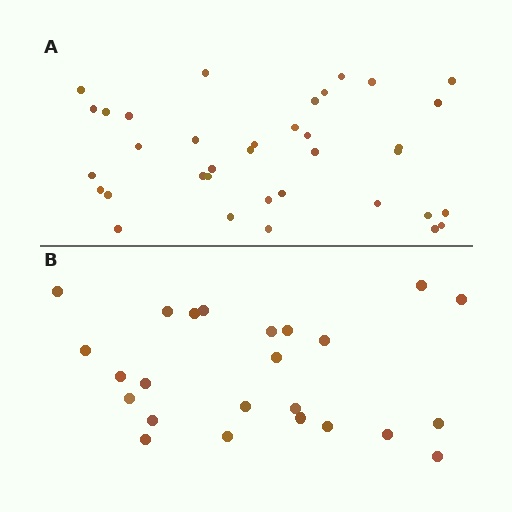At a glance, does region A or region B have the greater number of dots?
Region A (the top region) has more dots.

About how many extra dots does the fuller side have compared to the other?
Region A has roughly 12 or so more dots than region B.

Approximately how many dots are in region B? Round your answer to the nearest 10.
About 20 dots. (The exact count is 24, which rounds to 20.)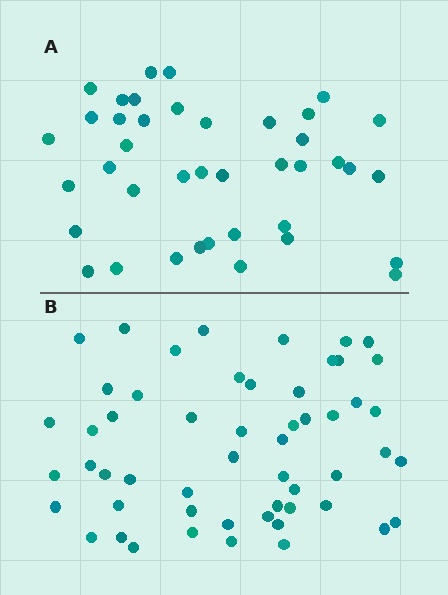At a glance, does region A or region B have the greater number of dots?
Region B (the bottom region) has more dots.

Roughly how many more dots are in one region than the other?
Region B has approximately 15 more dots than region A.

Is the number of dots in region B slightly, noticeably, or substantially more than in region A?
Region B has noticeably more, but not dramatically so. The ratio is roughly 1.4 to 1.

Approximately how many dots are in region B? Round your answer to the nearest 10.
About 50 dots. (The exact count is 54, which rounds to 50.)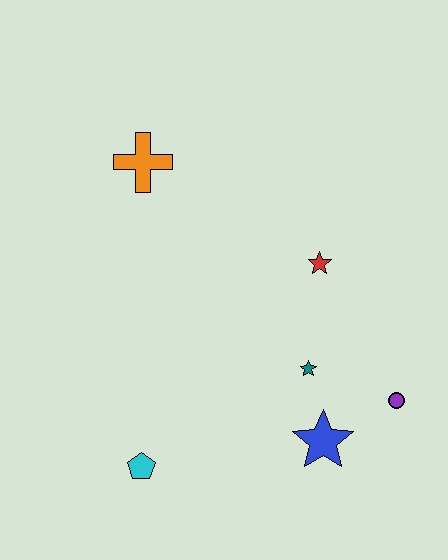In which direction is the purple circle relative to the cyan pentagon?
The purple circle is to the right of the cyan pentagon.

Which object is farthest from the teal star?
The orange cross is farthest from the teal star.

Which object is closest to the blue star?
The teal star is closest to the blue star.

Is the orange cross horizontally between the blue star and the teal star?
No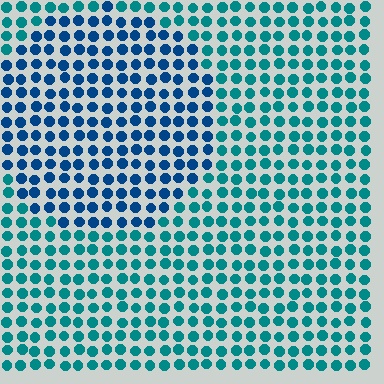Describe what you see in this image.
The image is filled with small teal elements in a uniform arrangement. A circle-shaped region is visible where the elements are tinted to a slightly different hue, forming a subtle color boundary.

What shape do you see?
I see a circle.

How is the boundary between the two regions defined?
The boundary is defined purely by a slight shift in hue (about 31 degrees). Spacing, size, and orientation are identical on both sides.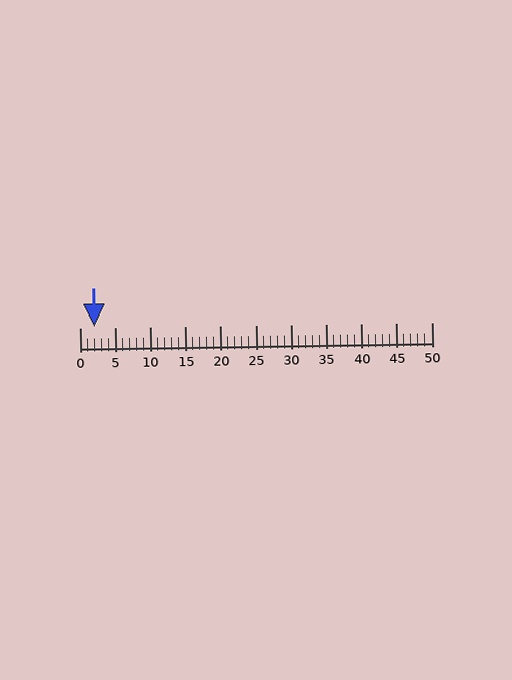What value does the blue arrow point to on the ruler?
The blue arrow points to approximately 2.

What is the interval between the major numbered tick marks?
The major tick marks are spaced 5 units apart.